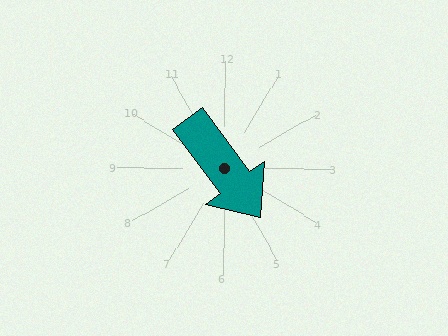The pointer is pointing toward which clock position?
Roughly 5 o'clock.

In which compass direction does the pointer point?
Southeast.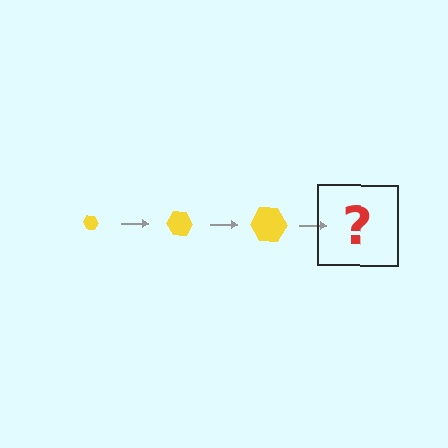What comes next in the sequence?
The next element should be a yellow hexagon, larger than the previous one.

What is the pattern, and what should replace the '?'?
The pattern is that the hexagon gets progressively larger each step. The '?' should be a yellow hexagon, larger than the previous one.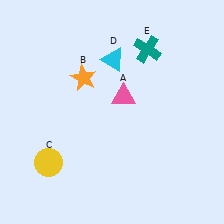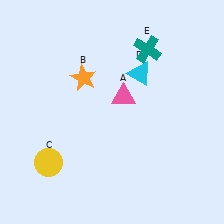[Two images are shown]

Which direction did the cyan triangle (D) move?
The cyan triangle (D) moved right.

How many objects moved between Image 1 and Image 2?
1 object moved between the two images.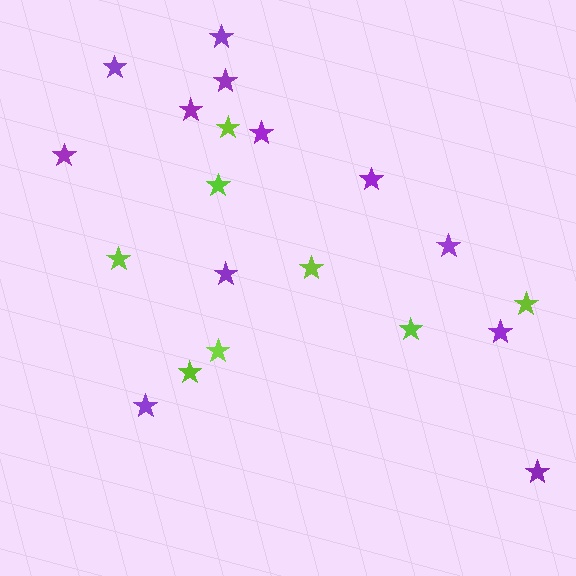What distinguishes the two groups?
There are 2 groups: one group of purple stars (12) and one group of lime stars (8).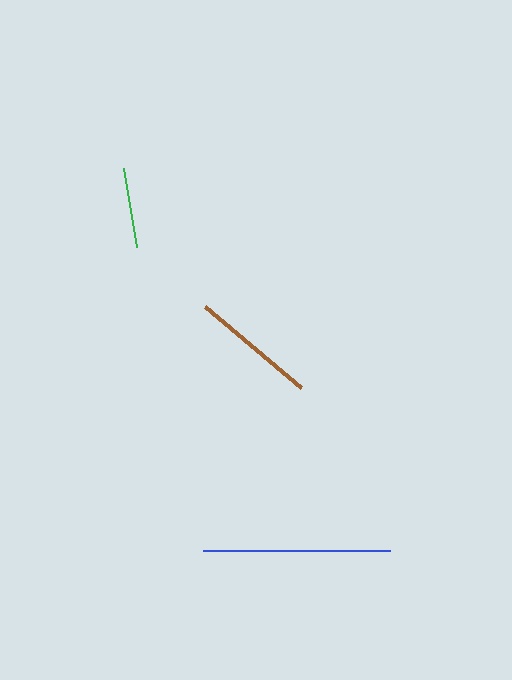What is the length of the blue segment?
The blue segment is approximately 187 pixels long.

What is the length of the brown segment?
The brown segment is approximately 126 pixels long.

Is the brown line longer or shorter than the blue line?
The blue line is longer than the brown line.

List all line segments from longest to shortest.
From longest to shortest: blue, brown, green.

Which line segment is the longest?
The blue line is the longest at approximately 187 pixels.